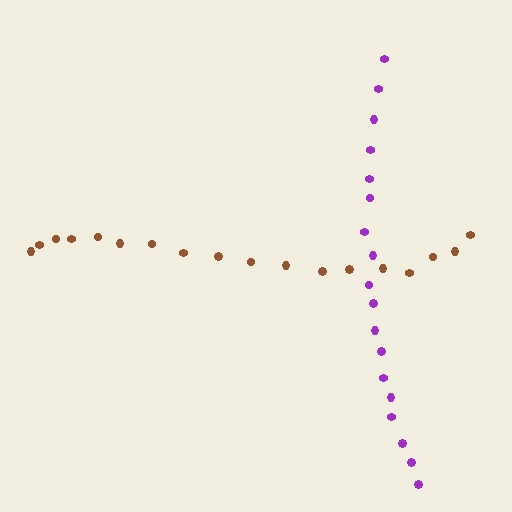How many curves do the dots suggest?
There are 2 distinct paths.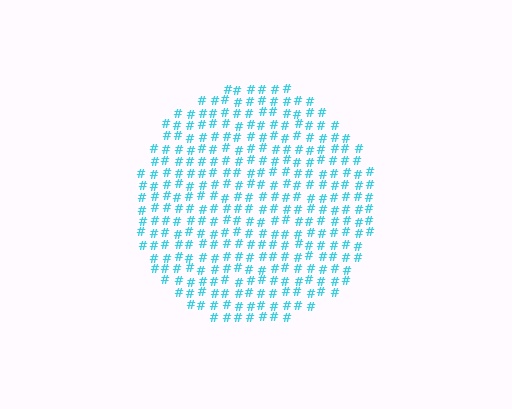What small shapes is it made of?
It is made of small hash symbols.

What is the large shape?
The large shape is a circle.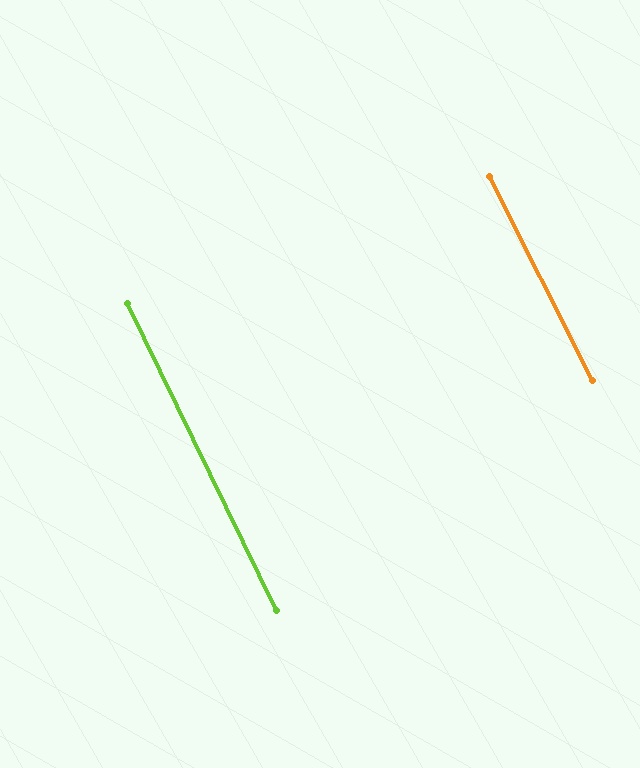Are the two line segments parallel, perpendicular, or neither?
Parallel — their directions differ by only 0.7°.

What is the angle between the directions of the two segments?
Approximately 1 degree.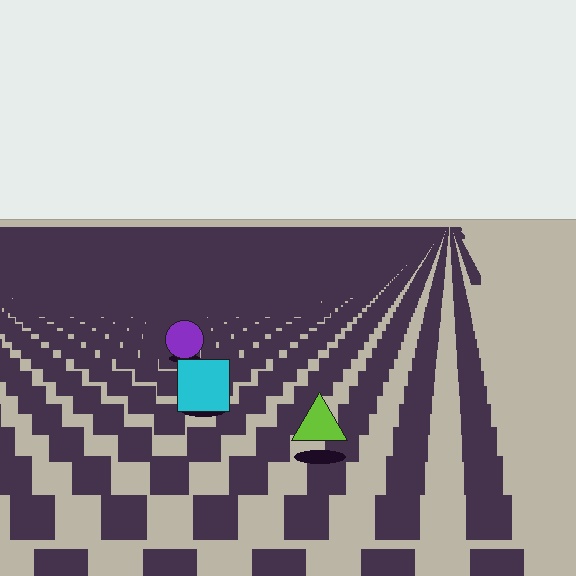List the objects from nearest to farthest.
From nearest to farthest: the lime triangle, the cyan square, the purple circle.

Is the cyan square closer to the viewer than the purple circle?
Yes. The cyan square is closer — you can tell from the texture gradient: the ground texture is coarser near it.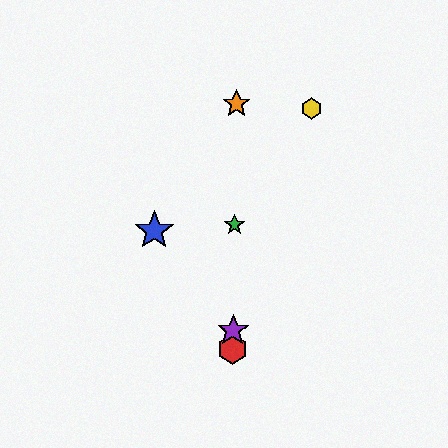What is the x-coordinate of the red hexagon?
The red hexagon is at x≈233.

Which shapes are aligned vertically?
The red hexagon, the green star, the purple star, the orange star are aligned vertically.